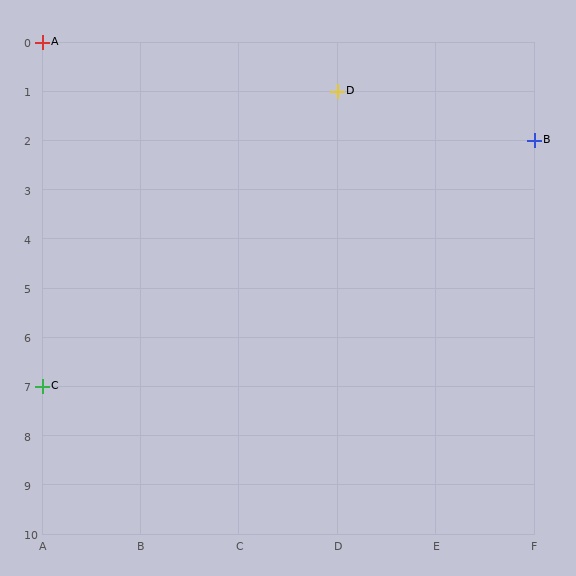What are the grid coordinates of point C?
Point C is at grid coordinates (A, 7).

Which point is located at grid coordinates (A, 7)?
Point C is at (A, 7).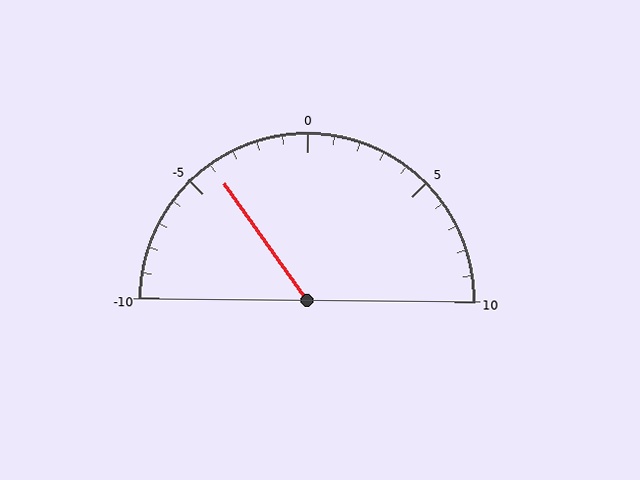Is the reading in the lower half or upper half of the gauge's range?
The reading is in the lower half of the range (-10 to 10).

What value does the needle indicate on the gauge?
The needle indicates approximately -4.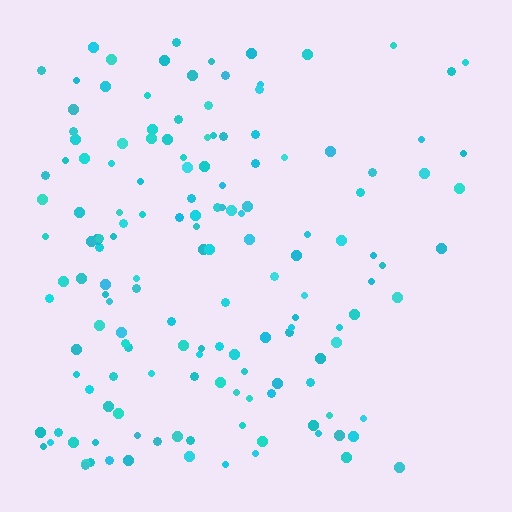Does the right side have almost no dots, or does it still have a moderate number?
Still a moderate number, just noticeably fewer than the left.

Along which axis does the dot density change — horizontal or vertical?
Horizontal.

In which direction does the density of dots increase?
From right to left, with the left side densest.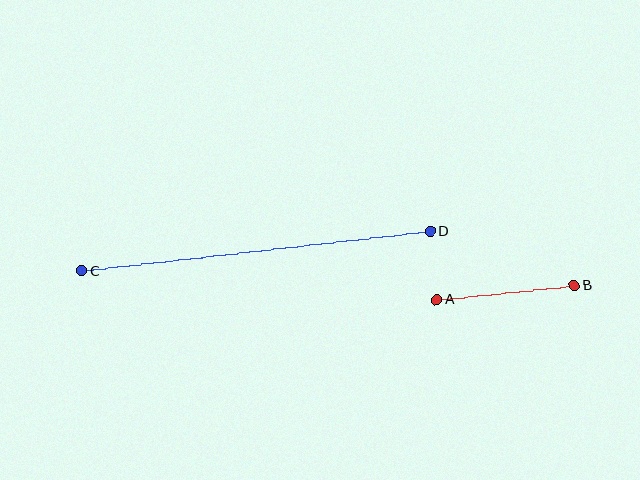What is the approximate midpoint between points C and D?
The midpoint is at approximately (256, 251) pixels.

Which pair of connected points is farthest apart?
Points C and D are farthest apart.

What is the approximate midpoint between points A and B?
The midpoint is at approximately (505, 293) pixels.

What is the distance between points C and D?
The distance is approximately 351 pixels.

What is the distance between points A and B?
The distance is approximately 138 pixels.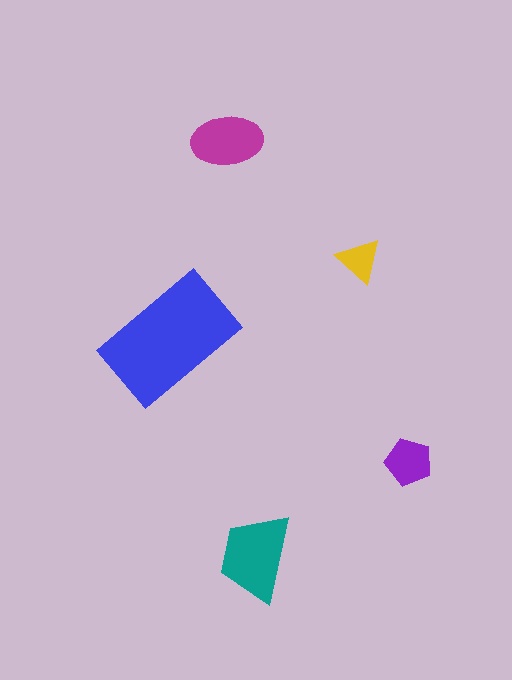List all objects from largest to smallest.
The blue rectangle, the teal trapezoid, the magenta ellipse, the purple pentagon, the yellow triangle.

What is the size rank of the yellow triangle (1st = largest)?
5th.